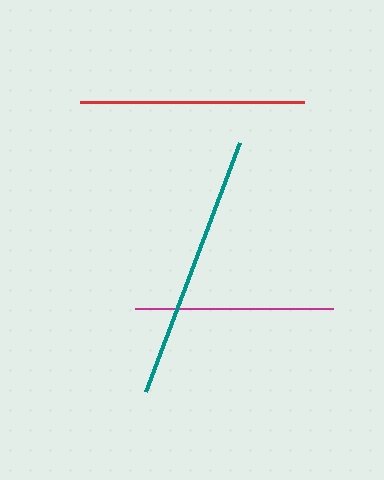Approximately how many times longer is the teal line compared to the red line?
The teal line is approximately 1.2 times the length of the red line.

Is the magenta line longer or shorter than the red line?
The red line is longer than the magenta line.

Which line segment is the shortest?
The magenta line is the shortest at approximately 198 pixels.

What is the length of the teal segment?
The teal segment is approximately 266 pixels long.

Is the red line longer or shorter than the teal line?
The teal line is longer than the red line.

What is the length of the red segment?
The red segment is approximately 225 pixels long.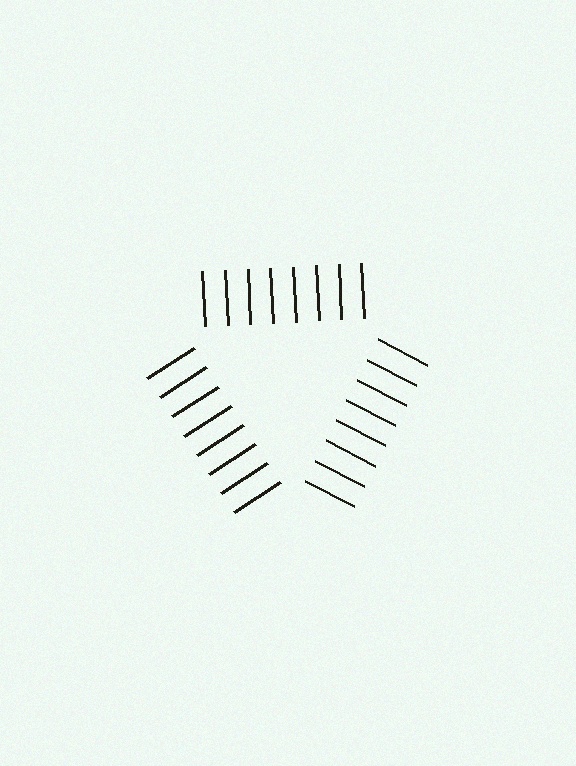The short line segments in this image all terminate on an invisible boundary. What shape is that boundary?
An illusory triangle — the line segments terminate on its edges but no continuous stroke is drawn.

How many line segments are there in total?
24 — 8 along each of the 3 edges.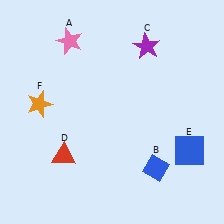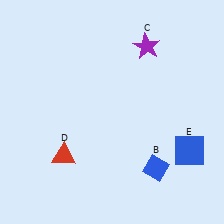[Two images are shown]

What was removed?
The pink star (A), the orange star (F) were removed in Image 2.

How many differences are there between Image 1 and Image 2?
There are 2 differences between the two images.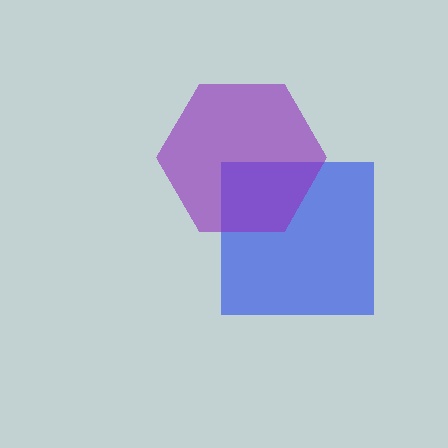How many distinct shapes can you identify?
There are 2 distinct shapes: a blue square, a purple hexagon.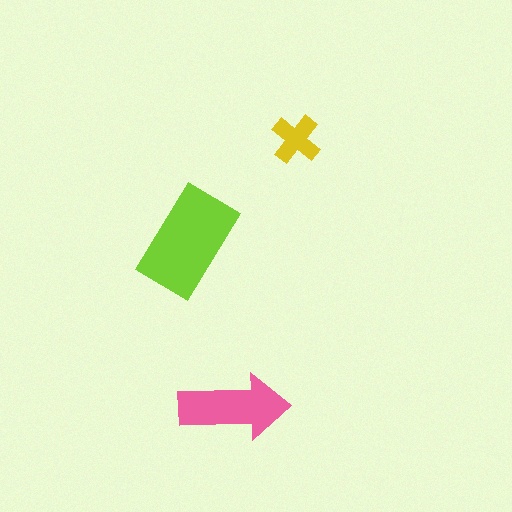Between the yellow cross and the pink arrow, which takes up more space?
The pink arrow.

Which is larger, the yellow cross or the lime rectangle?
The lime rectangle.